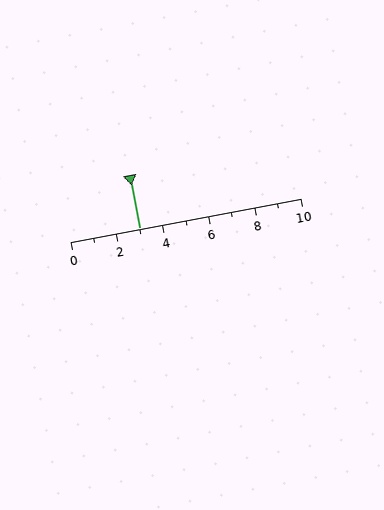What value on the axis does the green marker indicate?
The marker indicates approximately 3.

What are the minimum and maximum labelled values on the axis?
The axis runs from 0 to 10.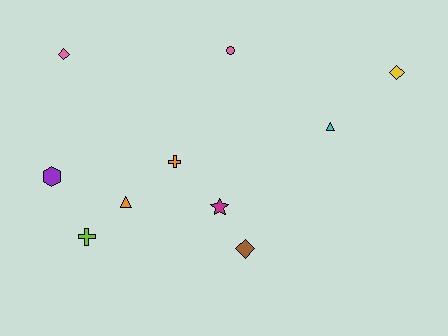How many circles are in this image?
There is 1 circle.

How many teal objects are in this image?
There are no teal objects.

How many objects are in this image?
There are 10 objects.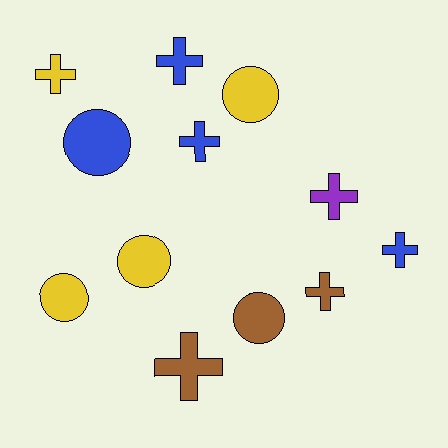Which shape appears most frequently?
Cross, with 7 objects.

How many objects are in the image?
There are 12 objects.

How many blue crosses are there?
There are 3 blue crosses.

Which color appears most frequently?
Blue, with 4 objects.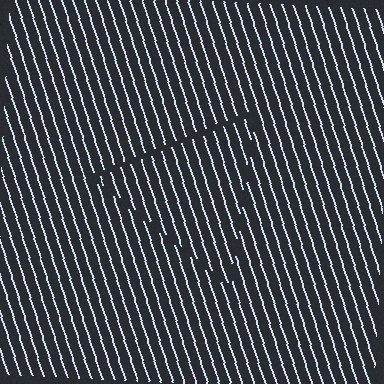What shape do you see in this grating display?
An illusory triangle. The interior of the shape contains the same grating, shifted by half a period — the contour is defined by the phase discontinuity where line-ends from the inner and outer gratings abut.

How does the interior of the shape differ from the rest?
The interior of the shape contains the same grating, shifted by half a period — the contour is defined by the phase discontinuity where line-ends from the inner and outer gratings abut.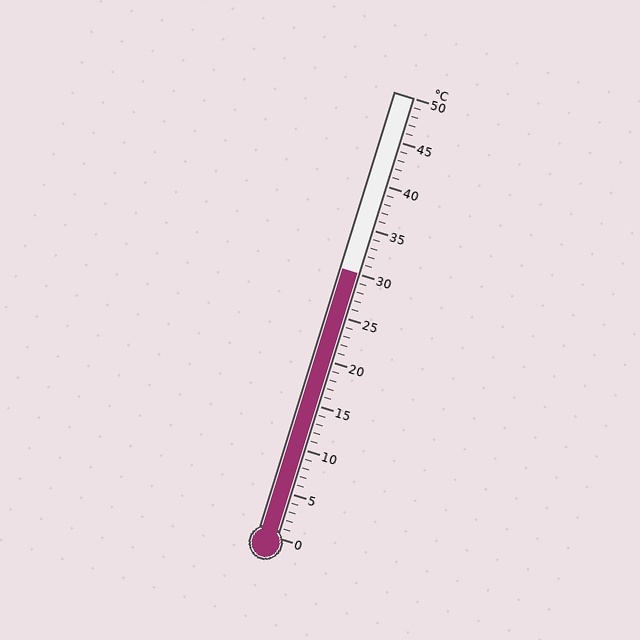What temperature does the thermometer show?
The thermometer shows approximately 30°C.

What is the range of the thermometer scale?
The thermometer scale ranges from 0°C to 50°C.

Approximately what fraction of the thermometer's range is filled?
The thermometer is filled to approximately 60% of its range.